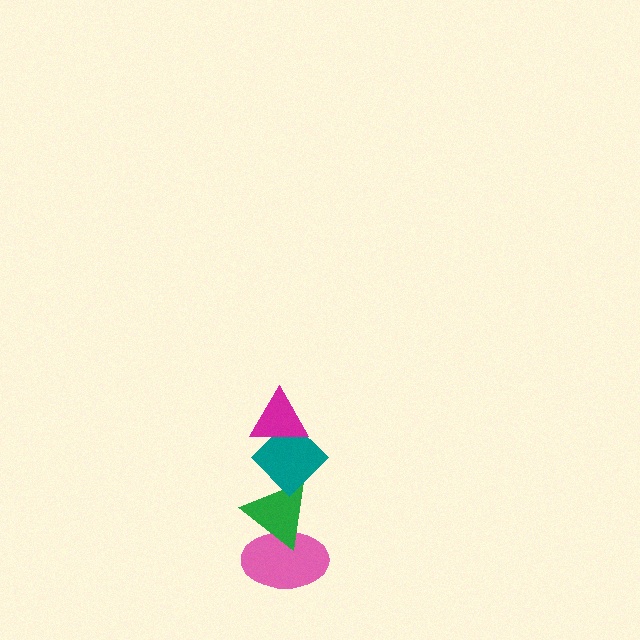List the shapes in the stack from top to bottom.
From top to bottom: the magenta triangle, the teal diamond, the green triangle, the pink ellipse.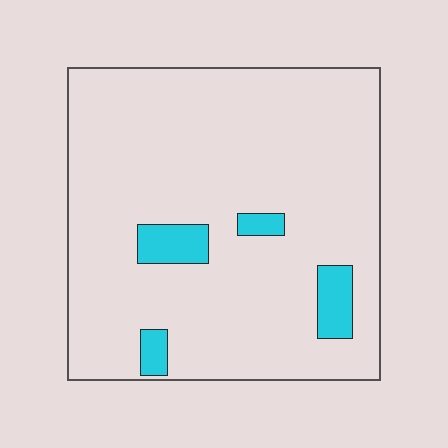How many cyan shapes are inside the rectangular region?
4.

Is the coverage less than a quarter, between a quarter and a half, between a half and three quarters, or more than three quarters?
Less than a quarter.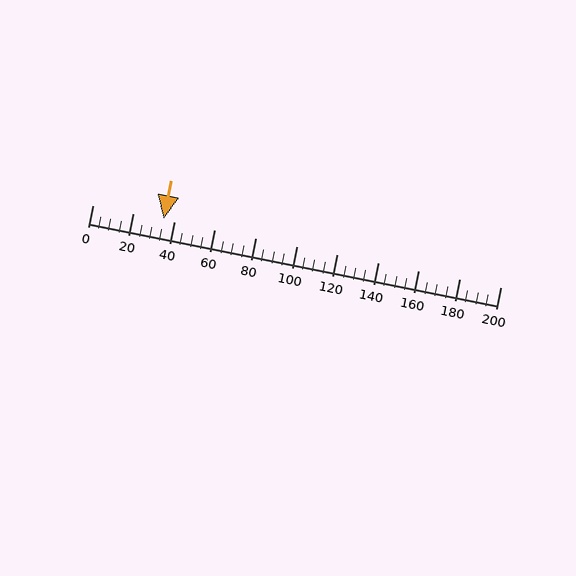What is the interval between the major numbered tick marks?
The major tick marks are spaced 20 units apart.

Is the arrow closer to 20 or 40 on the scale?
The arrow is closer to 40.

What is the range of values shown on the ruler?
The ruler shows values from 0 to 200.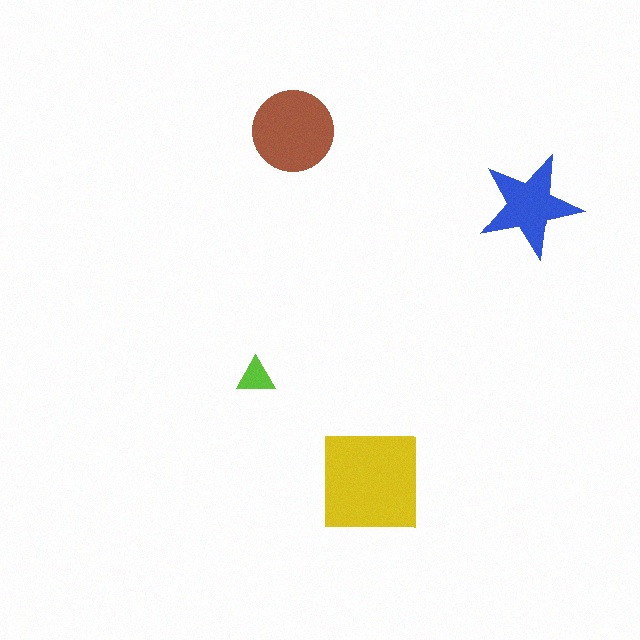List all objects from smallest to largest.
The lime triangle, the blue star, the brown circle, the yellow square.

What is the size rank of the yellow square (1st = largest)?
1st.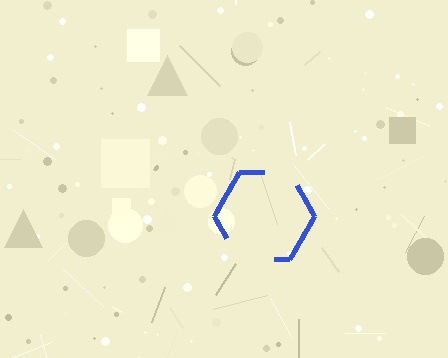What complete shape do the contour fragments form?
The contour fragments form a hexagon.